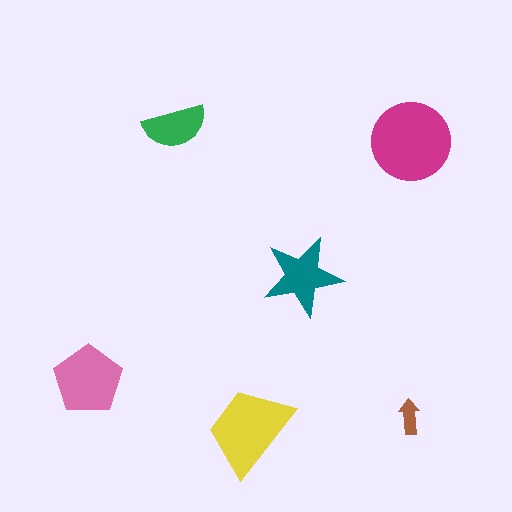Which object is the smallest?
The brown arrow.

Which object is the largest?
The magenta circle.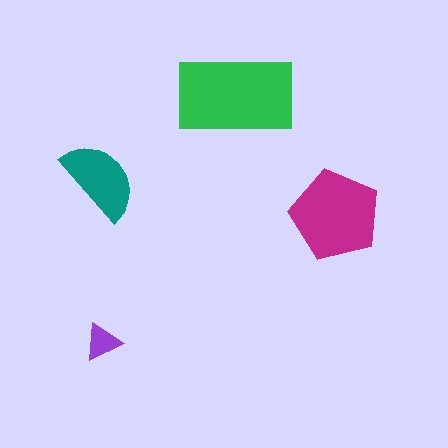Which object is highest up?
The green rectangle is topmost.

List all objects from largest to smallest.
The green rectangle, the magenta pentagon, the teal semicircle, the purple triangle.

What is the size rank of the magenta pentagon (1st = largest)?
2nd.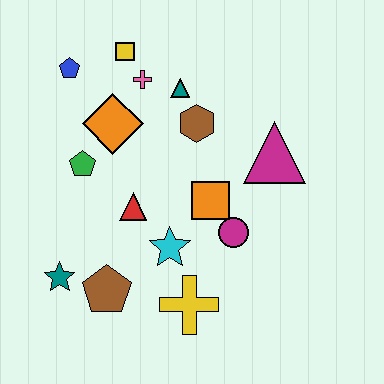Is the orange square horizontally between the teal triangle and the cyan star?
No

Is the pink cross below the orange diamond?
No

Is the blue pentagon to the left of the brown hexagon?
Yes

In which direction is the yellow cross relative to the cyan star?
The yellow cross is below the cyan star.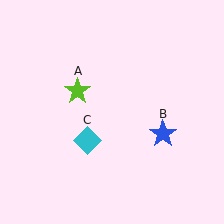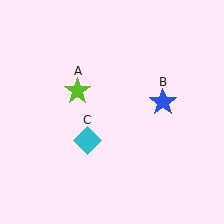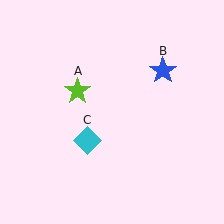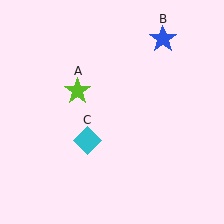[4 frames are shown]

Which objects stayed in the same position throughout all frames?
Lime star (object A) and cyan diamond (object C) remained stationary.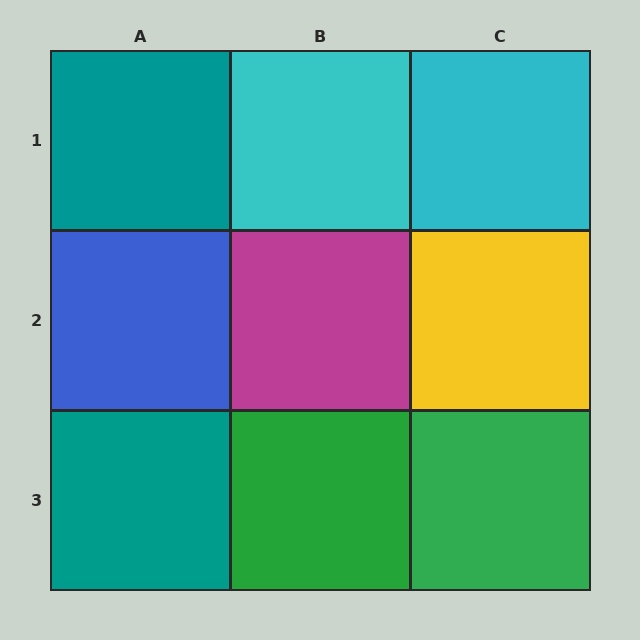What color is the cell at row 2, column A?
Blue.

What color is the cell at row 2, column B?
Magenta.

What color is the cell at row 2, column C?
Yellow.